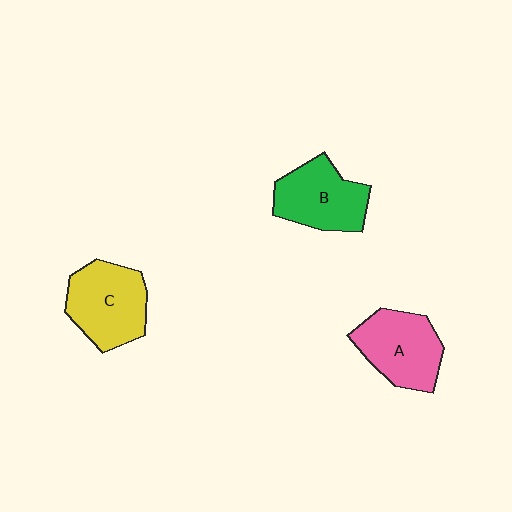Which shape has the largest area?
Shape C (yellow).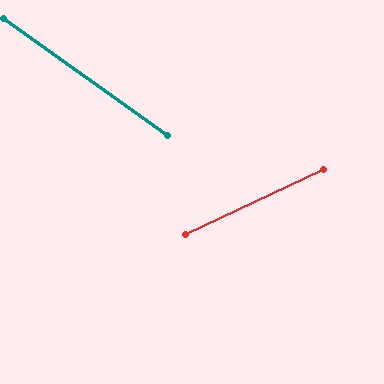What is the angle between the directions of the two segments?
Approximately 61 degrees.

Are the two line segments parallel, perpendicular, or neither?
Neither parallel nor perpendicular — they differ by about 61°.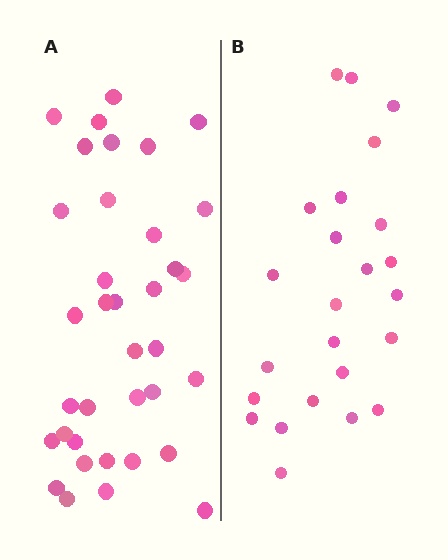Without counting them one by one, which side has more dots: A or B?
Region A (the left region) has more dots.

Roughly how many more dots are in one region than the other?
Region A has roughly 12 or so more dots than region B.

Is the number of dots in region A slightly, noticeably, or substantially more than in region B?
Region A has substantially more. The ratio is roughly 1.5 to 1.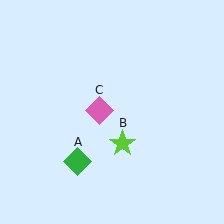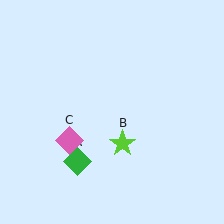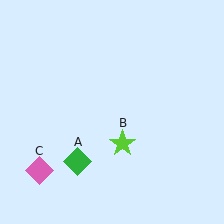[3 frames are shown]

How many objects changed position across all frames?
1 object changed position: pink diamond (object C).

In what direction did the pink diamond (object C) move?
The pink diamond (object C) moved down and to the left.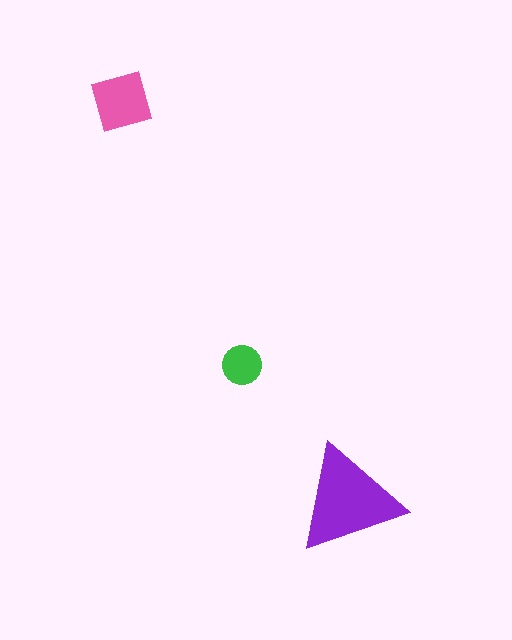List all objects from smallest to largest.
The green circle, the pink diamond, the purple triangle.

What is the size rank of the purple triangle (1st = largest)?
1st.